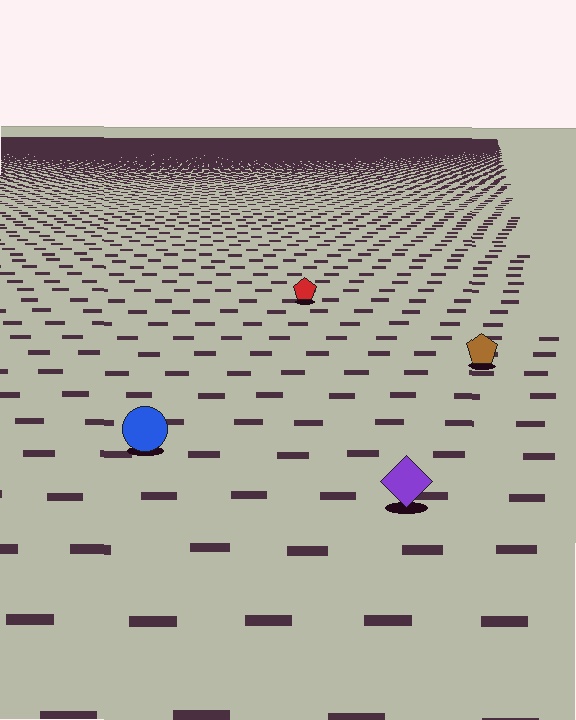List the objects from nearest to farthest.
From nearest to farthest: the purple diamond, the blue circle, the brown pentagon, the red pentagon.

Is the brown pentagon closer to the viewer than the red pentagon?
Yes. The brown pentagon is closer — you can tell from the texture gradient: the ground texture is coarser near it.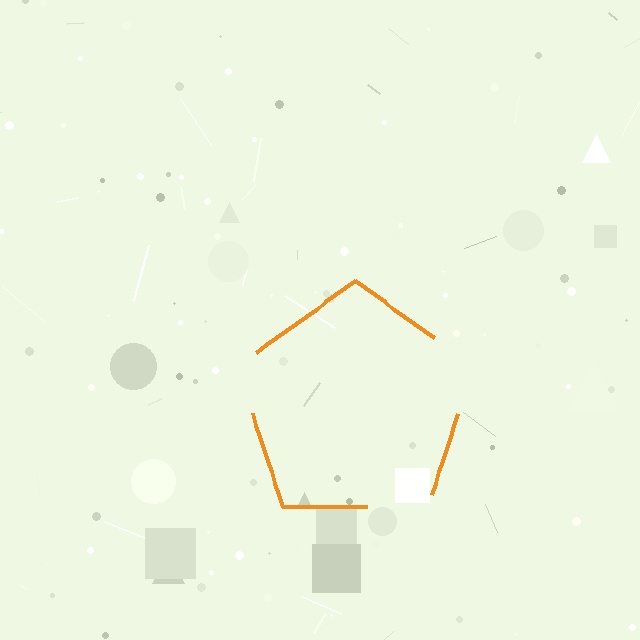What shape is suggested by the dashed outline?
The dashed outline suggests a pentagon.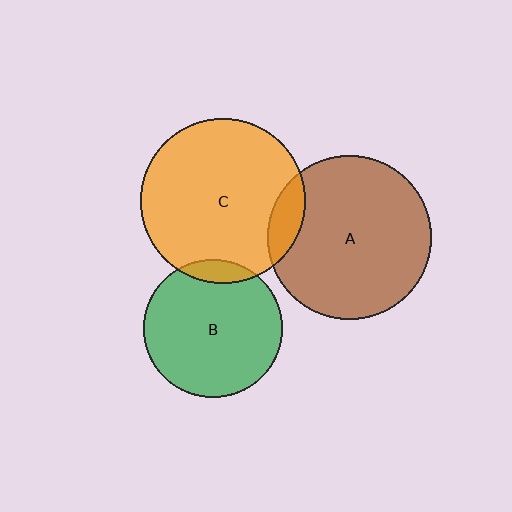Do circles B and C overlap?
Yes.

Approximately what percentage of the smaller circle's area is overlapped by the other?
Approximately 10%.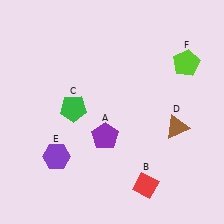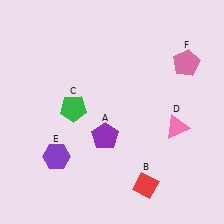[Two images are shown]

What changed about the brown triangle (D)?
In Image 1, D is brown. In Image 2, it changed to pink.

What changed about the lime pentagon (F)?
In Image 1, F is lime. In Image 2, it changed to pink.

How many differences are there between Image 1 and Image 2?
There are 2 differences between the two images.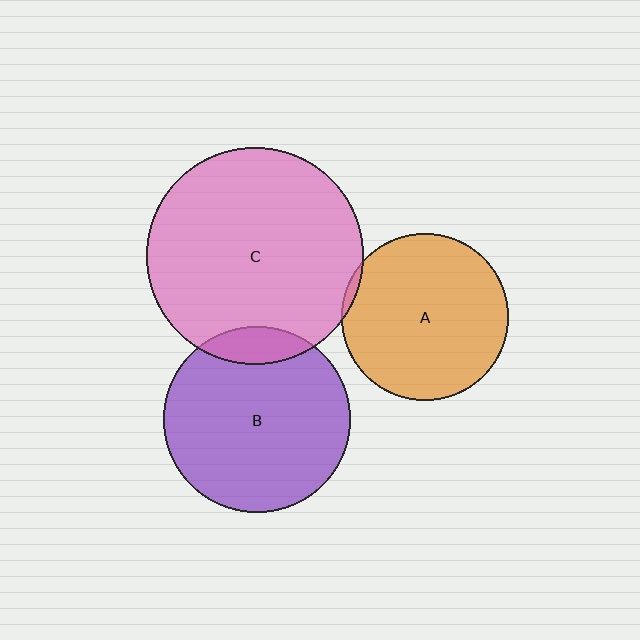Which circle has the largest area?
Circle C (pink).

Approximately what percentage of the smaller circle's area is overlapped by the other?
Approximately 5%.